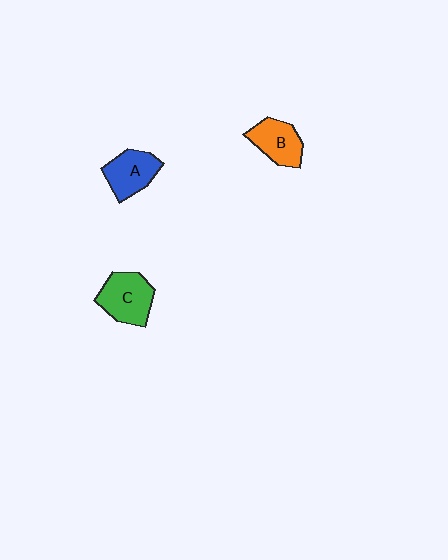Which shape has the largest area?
Shape C (green).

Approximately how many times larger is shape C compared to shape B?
Approximately 1.2 times.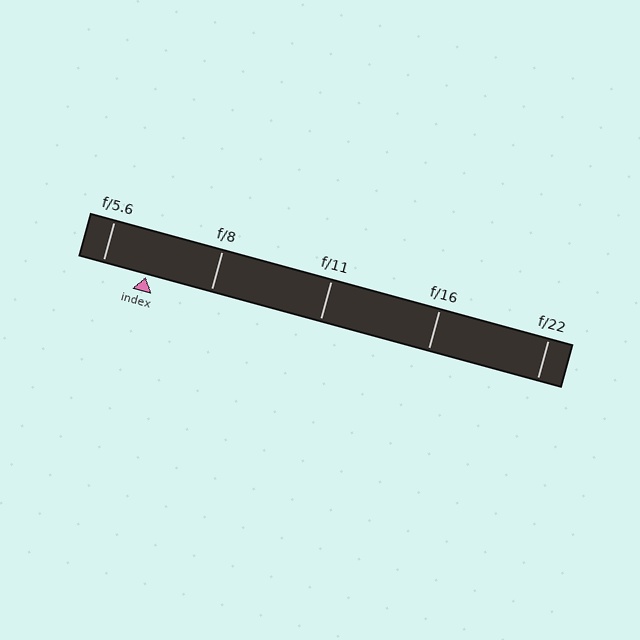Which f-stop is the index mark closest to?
The index mark is closest to f/5.6.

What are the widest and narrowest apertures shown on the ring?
The widest aperture shown is f/5.6 and the narrowest is f/22.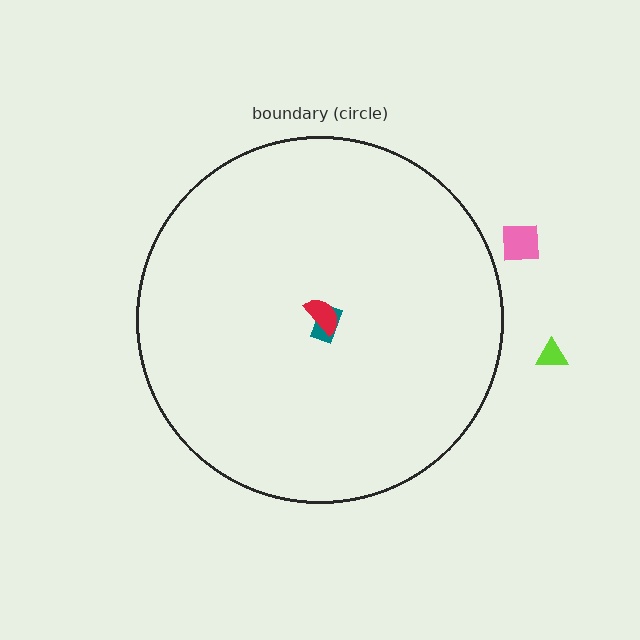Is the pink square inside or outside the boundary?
Outside.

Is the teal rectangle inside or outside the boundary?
Inside.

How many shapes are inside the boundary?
2 inside, 2 outside.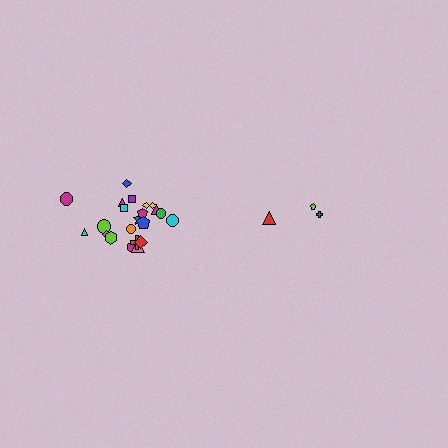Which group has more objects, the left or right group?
The left group.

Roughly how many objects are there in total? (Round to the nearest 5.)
Roughly 25 objects in total.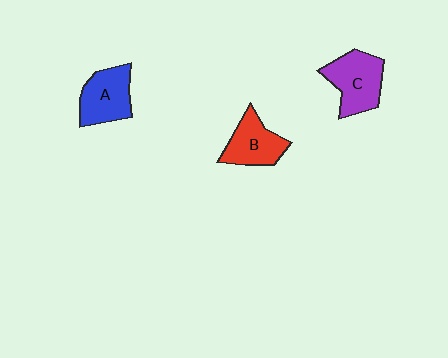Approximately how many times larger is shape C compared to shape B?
Approximately 1.2 times.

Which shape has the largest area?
Shape C (purple).